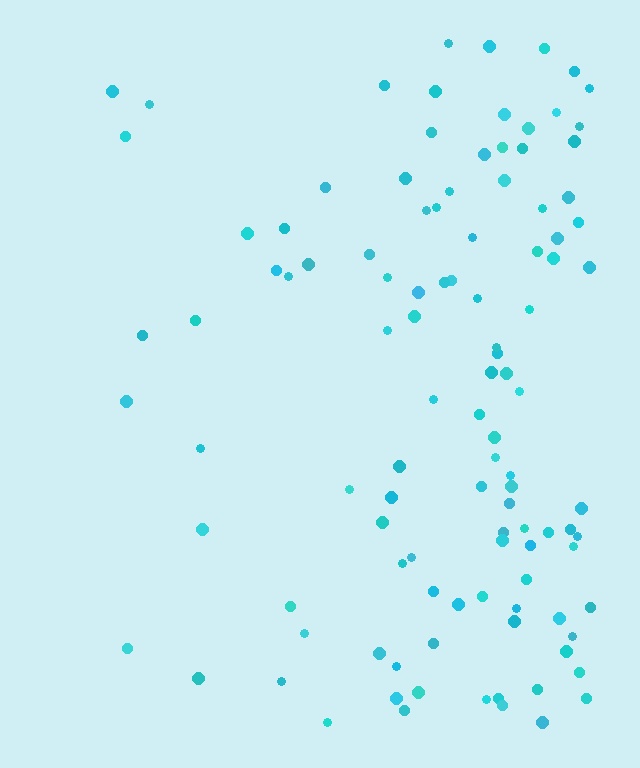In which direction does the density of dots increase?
From left to right, with the right side densest.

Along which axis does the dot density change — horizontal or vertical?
Horizontal.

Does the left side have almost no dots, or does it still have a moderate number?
Still a moderate number, just noticeably fewer than the right.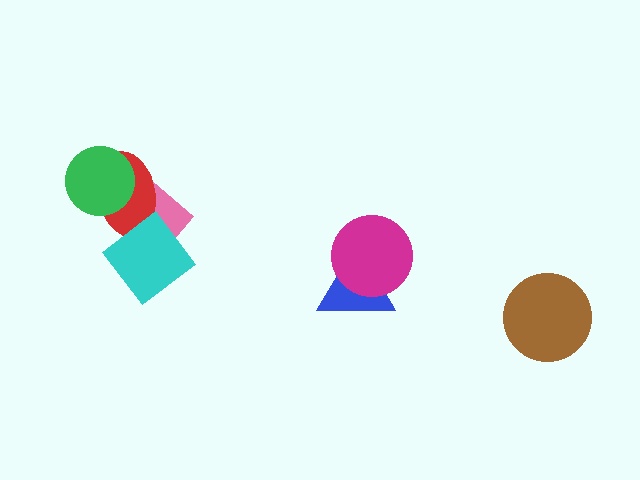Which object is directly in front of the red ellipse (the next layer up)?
The cyan diamond is directly in front of the red ellipse.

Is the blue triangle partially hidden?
Yes, it is partially covered by another shape.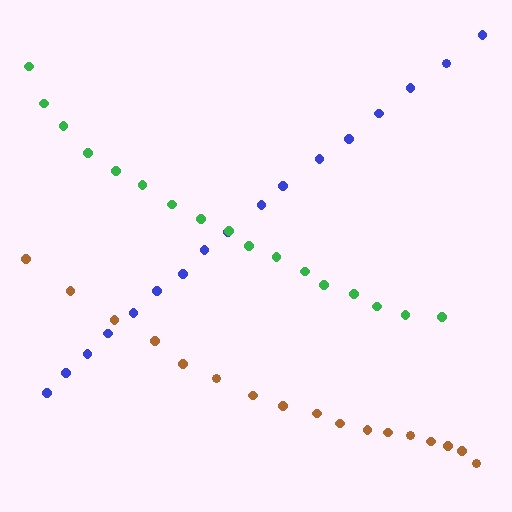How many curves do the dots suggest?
There are 3 distinct paths.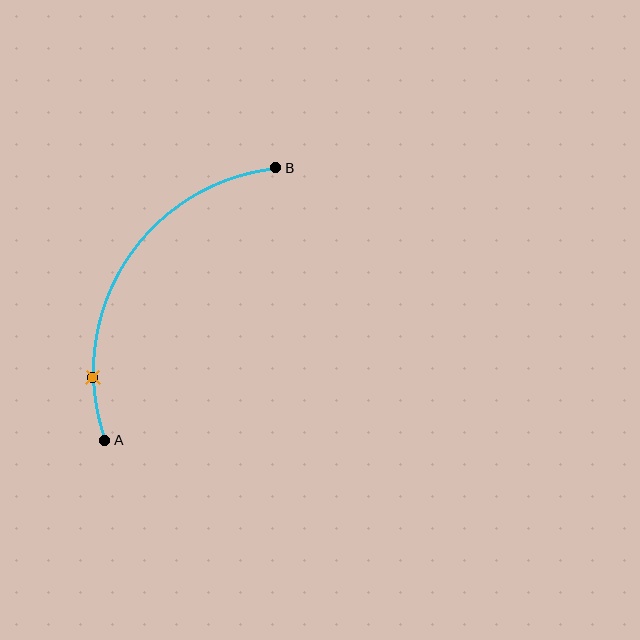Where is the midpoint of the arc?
The arc midpoint is the point on the curve farthest from the straight line joining A and B. It sits to the left of that line.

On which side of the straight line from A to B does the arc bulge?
The arc bulges to the left of the straight line connecting A and B.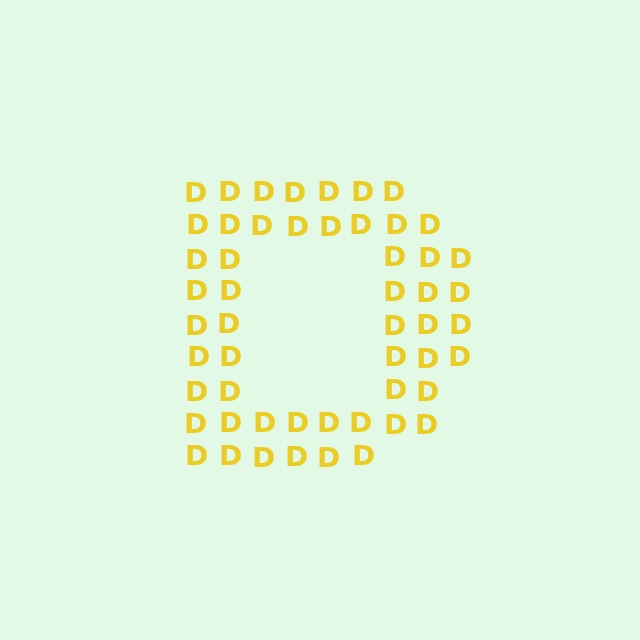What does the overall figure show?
The overall figure shows the letter D.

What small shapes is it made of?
It is made of small letter D's.